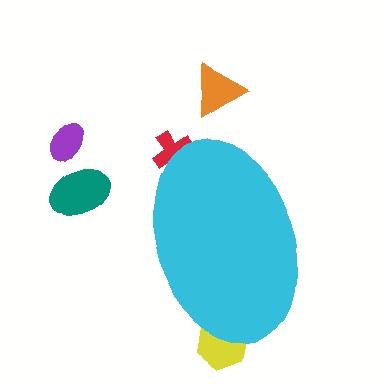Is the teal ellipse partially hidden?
No, the teal ellipse is fully visible.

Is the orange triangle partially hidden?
No, the orange triangle is fully visible.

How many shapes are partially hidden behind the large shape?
2 shapes are partially hidden.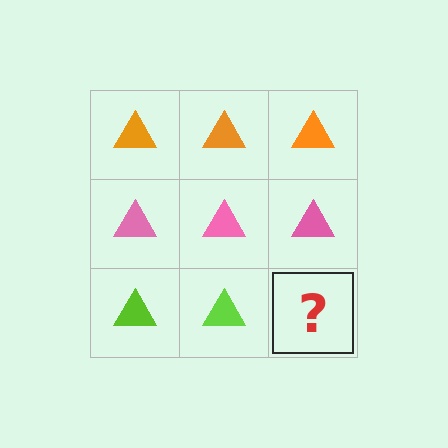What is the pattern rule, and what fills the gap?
The rule is that each row has a consistent color. The gap should be filled with a lime triangle.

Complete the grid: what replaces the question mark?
The question mark should be replaced with a lime triangle.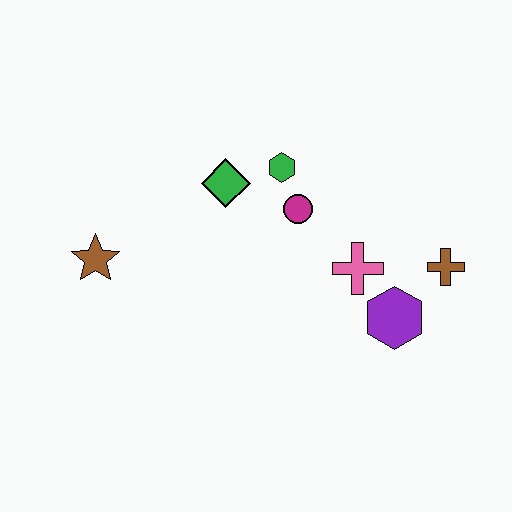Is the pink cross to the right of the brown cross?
No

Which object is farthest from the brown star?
The brown cross is farthest from the brown star.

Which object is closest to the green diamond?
The green hexagon is closest to the green diamond.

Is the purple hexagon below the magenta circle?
Yes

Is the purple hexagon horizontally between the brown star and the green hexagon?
No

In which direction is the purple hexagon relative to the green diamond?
The purple hexagon is to the right of the green diamond.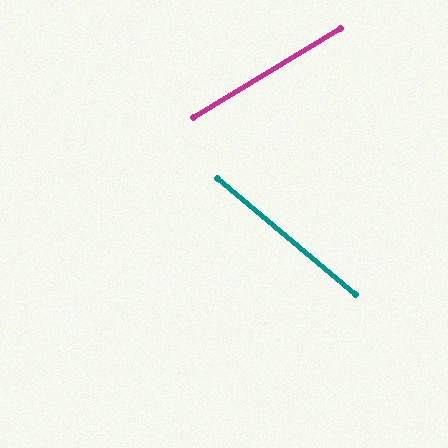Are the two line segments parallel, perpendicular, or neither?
Neither parallel nor perpendicular — they differ by about 71°.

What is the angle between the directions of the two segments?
Approximately 71 degrees.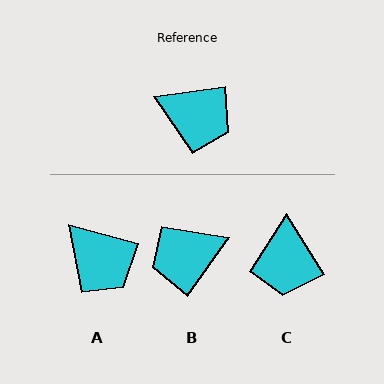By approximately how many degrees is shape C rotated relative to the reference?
Approximately 67 degrees clockwise.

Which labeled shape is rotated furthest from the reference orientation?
B, about 134 degrees away.